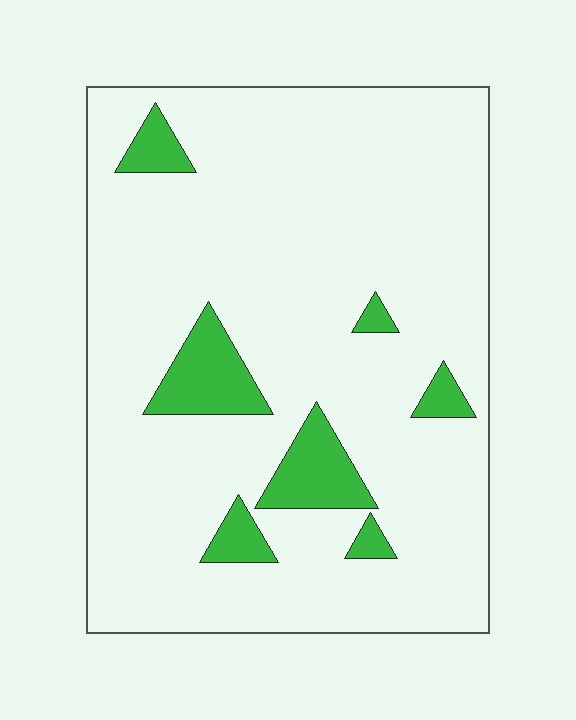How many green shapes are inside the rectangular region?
7.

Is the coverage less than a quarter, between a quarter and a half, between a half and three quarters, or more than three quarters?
Less than a quarter.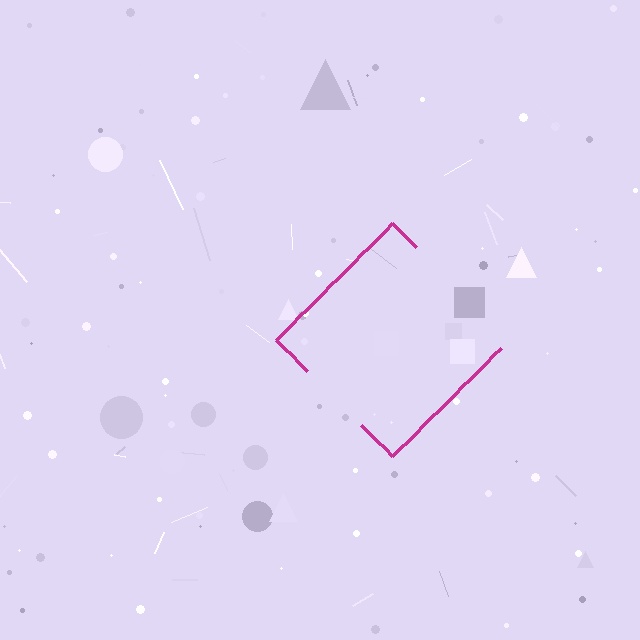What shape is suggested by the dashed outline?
The dashed outline suggests a diamond.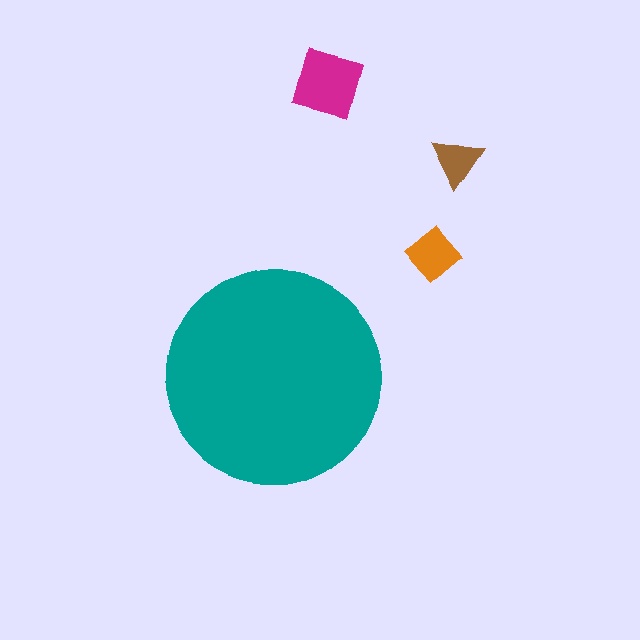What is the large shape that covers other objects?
A teal circle.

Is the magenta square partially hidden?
No, the magenta square is fully visible.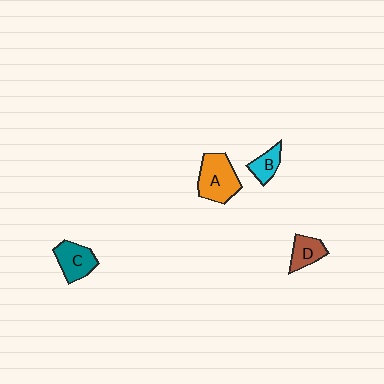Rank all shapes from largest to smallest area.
From largest to smallest: A (orange), C (teal), D (brown), B (cyan).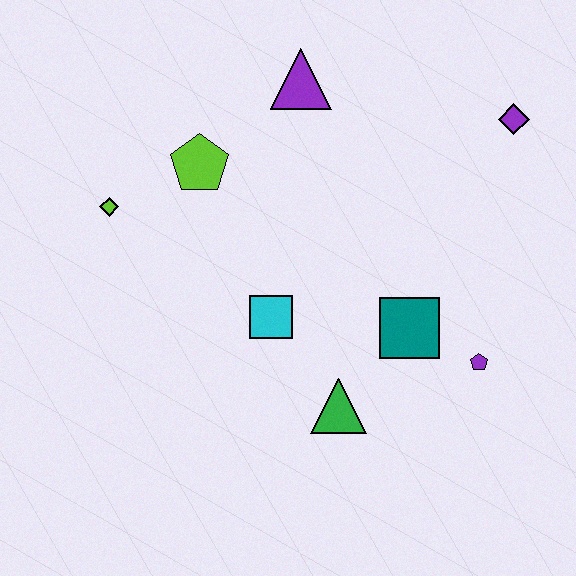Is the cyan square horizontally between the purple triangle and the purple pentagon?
No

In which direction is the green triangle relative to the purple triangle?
The green triangle is below the purple triangle.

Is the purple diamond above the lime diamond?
Yes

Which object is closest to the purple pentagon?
The teal square is closest to the purple pentagon.